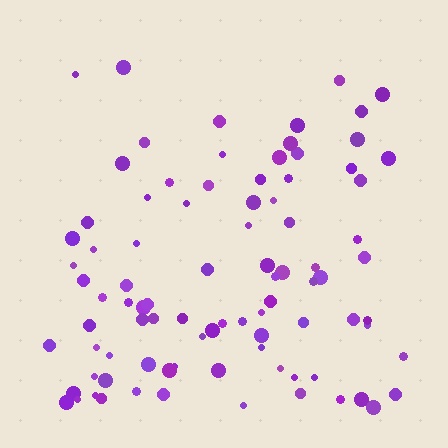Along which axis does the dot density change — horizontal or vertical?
Vertical.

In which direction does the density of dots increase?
From top to bottom, with the bottom side densest.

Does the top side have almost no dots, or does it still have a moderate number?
Still a moderate number, just noticeably fewer than the bottom.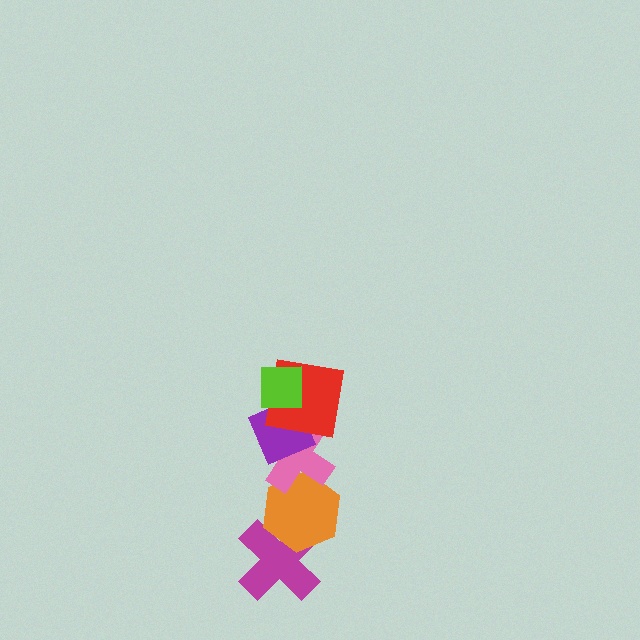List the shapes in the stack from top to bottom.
From top to bottom: the lime square, the red square, the purple diamond, the pink cross, the orange hexagon, the magenta cross.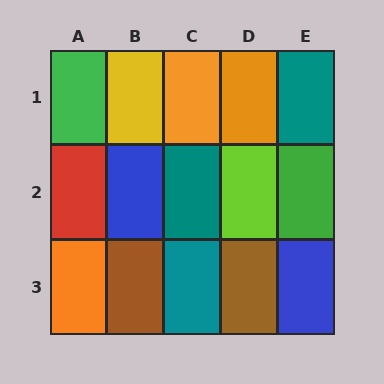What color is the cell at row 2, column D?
Lime.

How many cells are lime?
1 cell is lime.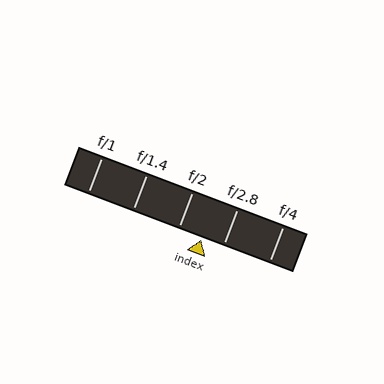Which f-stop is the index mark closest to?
The index mark is closest to f/2.8.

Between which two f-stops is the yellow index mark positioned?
The index mark is between f/2 and f/2.8.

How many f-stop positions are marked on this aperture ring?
There are 5 f-stop positions marked.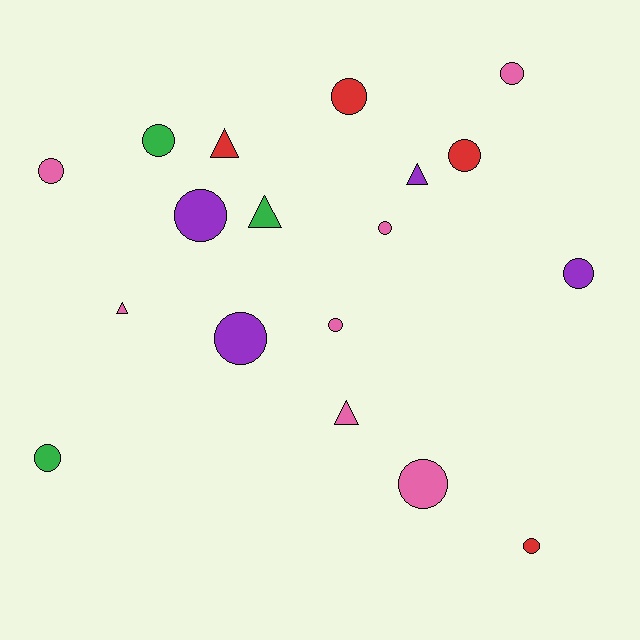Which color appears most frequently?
Pink, with 7 objects.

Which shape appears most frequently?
Circle, with 13 objects.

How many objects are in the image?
There are 18 objects.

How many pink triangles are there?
There are 2 pink triangles.